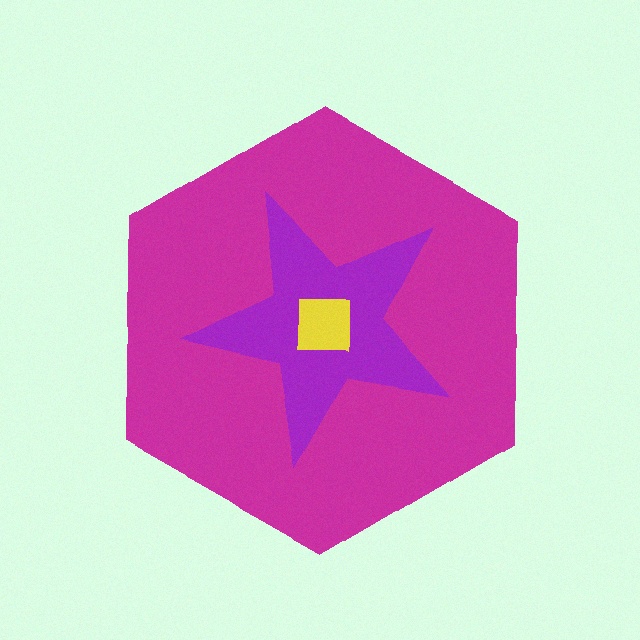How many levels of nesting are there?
3.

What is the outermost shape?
The magenta hexagon.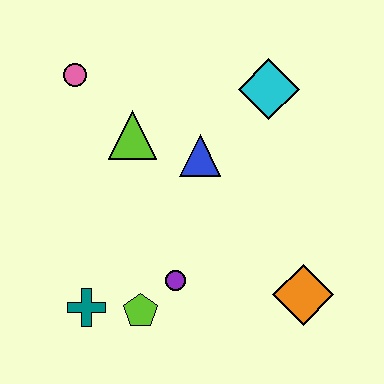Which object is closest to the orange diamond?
The purple circle is closest to the orange diamond.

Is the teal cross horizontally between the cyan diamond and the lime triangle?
No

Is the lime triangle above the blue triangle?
Yes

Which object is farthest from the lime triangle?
The orange diamond is farthest from the lime triangle.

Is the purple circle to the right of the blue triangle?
No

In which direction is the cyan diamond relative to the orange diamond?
The cyan diamond is above the orange diamond.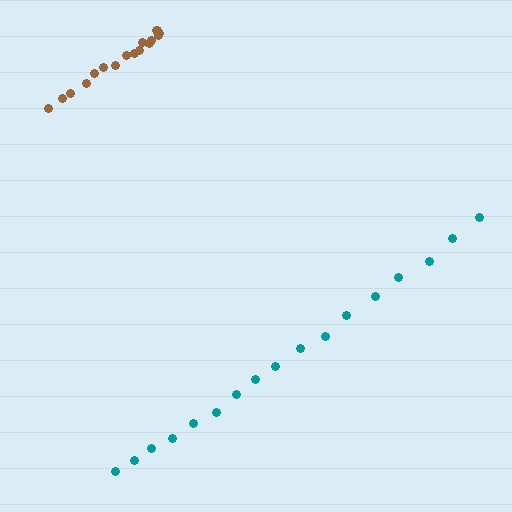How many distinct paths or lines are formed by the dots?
There are 2 distinct paths.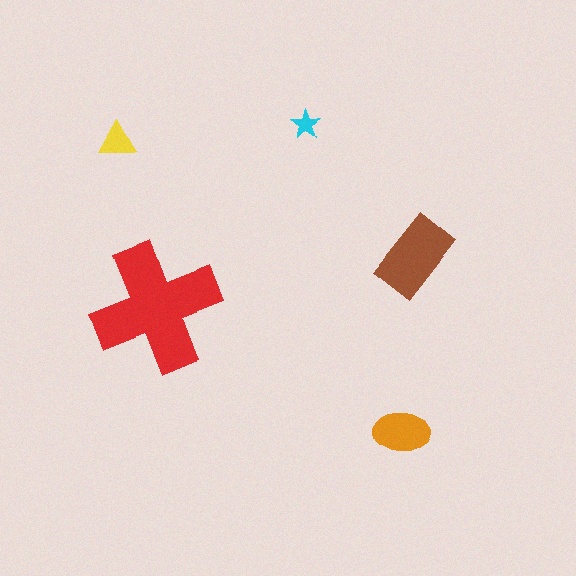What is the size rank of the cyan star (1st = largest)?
5th.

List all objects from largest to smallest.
The red cross, the brown rectangle, the orange ellipse, the yellow triangle, the cyan star.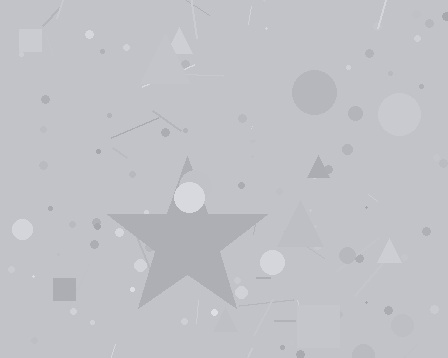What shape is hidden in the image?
A star is hidden in the image.